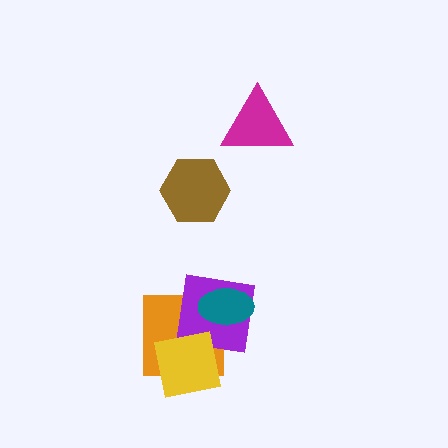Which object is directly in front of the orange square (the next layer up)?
The purple square is directly in front of the orange square.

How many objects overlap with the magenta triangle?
0 objects overlap with the magenta triangle.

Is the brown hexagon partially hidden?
No, no other shape covers it.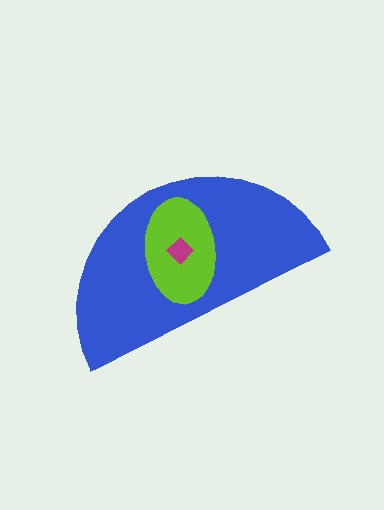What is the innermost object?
The magenta diamond.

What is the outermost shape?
The blue semicircle.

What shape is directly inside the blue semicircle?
The lime ellipse.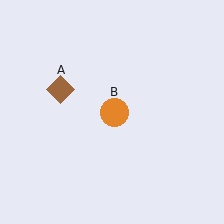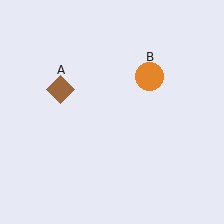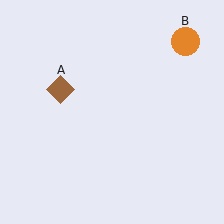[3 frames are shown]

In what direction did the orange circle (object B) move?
The orange circle (object B) moved up and to the right.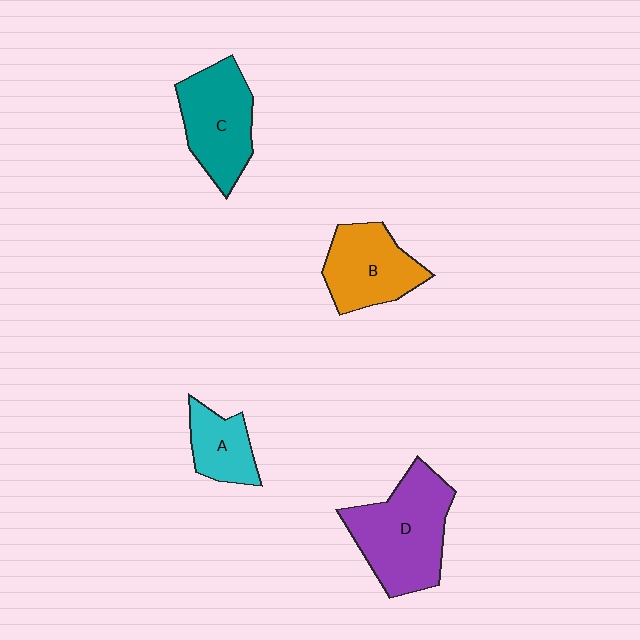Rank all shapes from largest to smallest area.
From largest to smallest: D (purple), C (teal), B (orange), A (cyan).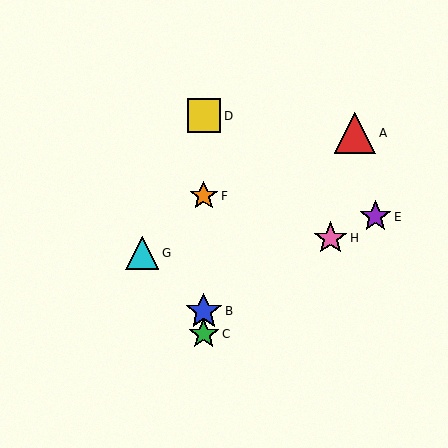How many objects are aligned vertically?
4 objects (B, C, D, F) are aligned vertically.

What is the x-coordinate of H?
Object H is at x≈330.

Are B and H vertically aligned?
No, B is at x≈204 and H is at x≈330.